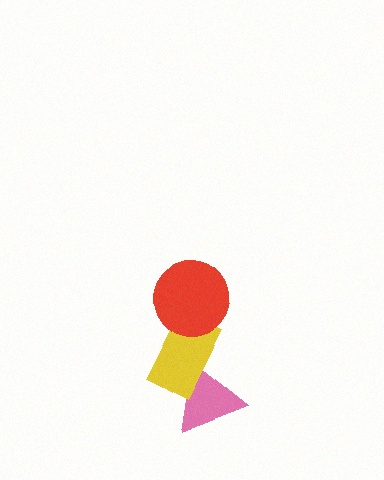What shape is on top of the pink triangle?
The yellow rectangle is on top of the pink triangle.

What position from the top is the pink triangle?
The pink triangle is 3rd from the top.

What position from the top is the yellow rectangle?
The yellow rectangle is 2nd from the top.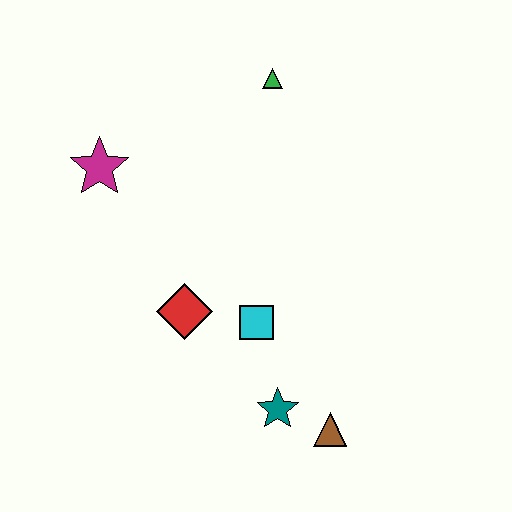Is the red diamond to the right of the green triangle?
No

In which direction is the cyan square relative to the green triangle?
The cyan square is below the green triangle.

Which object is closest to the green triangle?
The magenta star is closest to the green triangle.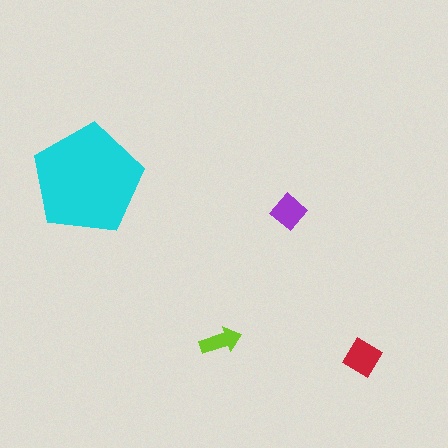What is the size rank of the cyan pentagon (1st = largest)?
1st.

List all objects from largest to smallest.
The cyan pentagon, the red diamond, the purple diamond, the lime arrow.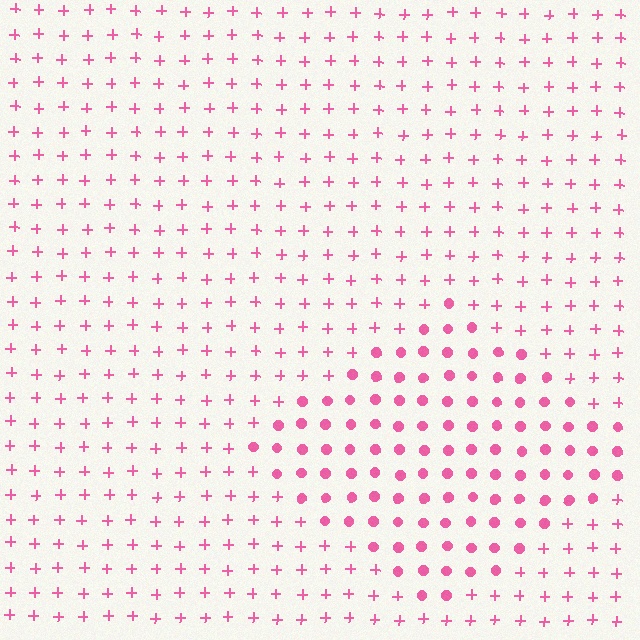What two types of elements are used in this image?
The image uses circles inside the diamond region and plus signs outside it.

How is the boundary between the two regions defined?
The boundary is defined by a change in element shape: circles inside vs. plus signs outside. All elements share the same color and spacing.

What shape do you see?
I see a diamond.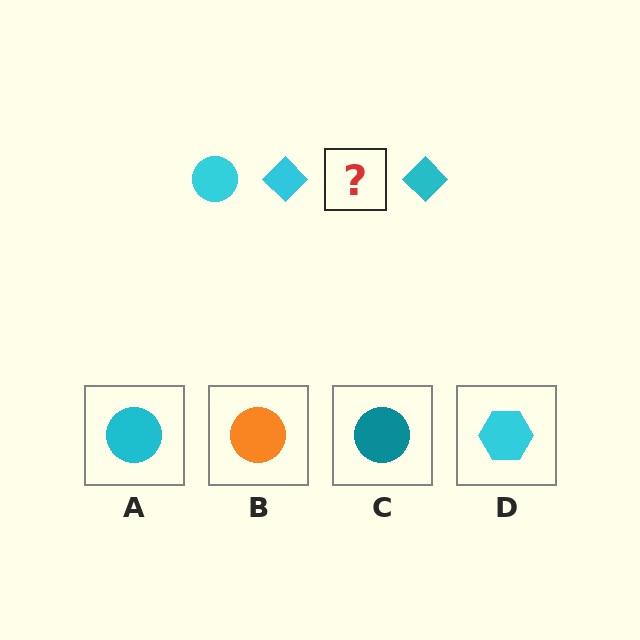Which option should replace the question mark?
Option A.